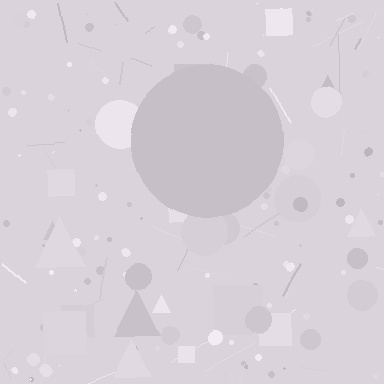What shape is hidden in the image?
A circle is hidden in the image.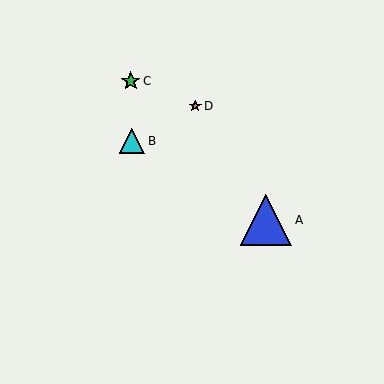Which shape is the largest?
The blue triangle (labeled A) is the largest.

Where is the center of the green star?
The center of the green star is at (131, 81).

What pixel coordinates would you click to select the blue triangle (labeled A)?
Click at (266, 220) to select the blue triangle A.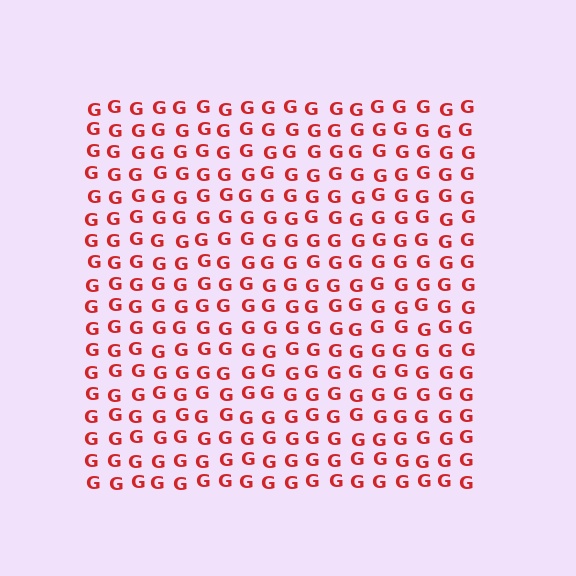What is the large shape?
The large shape is a square.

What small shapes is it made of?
It is made of small letter G's.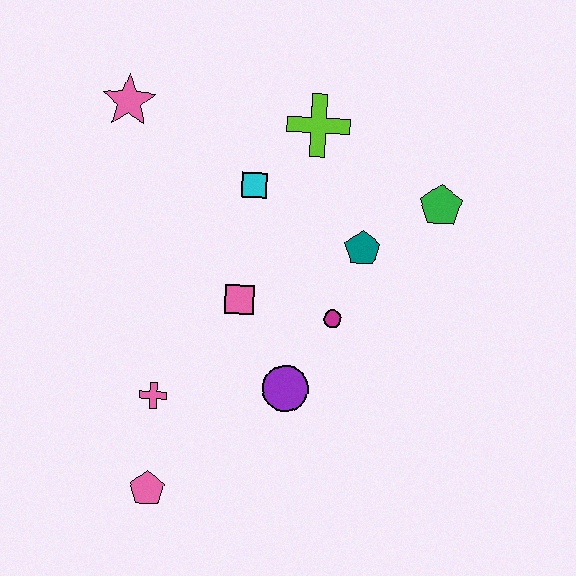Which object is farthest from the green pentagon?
The pink pentagon is farthest from the green pentagon.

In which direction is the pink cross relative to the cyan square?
The pink cross is below the cyan square.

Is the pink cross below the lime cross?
Yes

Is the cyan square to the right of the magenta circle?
No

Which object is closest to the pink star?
The cyan square is closest to the pink star.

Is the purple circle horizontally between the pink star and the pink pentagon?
No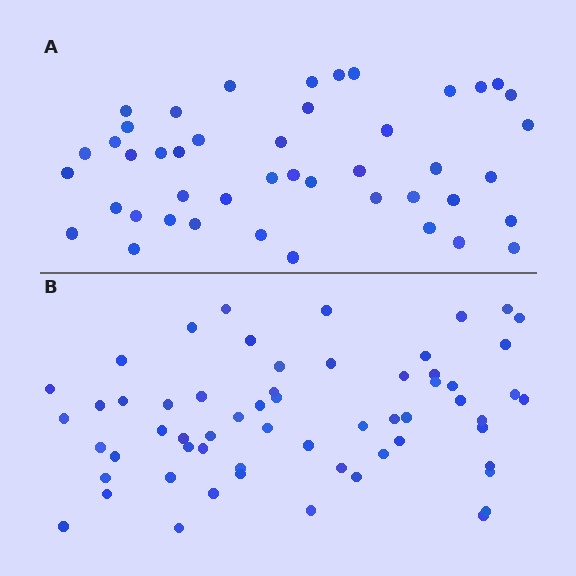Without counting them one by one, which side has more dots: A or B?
Region B (the bottom region) has more dots.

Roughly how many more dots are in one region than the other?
Region B has approximately 15 more dots than region A.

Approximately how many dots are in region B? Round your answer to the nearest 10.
About 60 dots.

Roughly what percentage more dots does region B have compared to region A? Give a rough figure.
About 35% more.